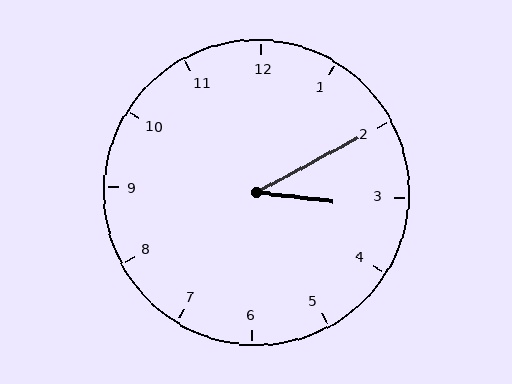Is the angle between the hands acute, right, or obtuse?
It is acute.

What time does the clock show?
3:10.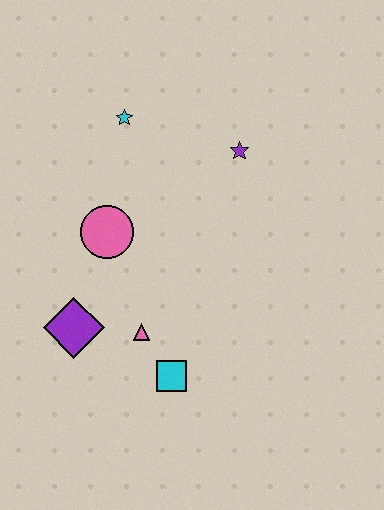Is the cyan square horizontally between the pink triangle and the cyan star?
No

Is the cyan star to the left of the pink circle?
No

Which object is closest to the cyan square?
The pink triangle is closest to the cyan square.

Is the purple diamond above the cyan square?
Yes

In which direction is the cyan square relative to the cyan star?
The cyan square is below the cyan star.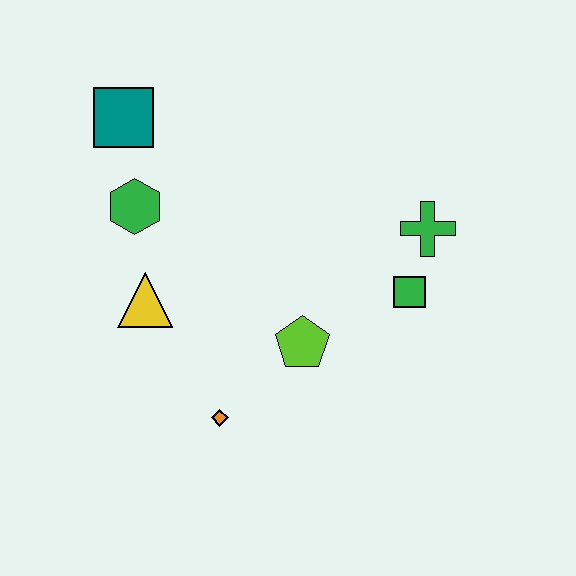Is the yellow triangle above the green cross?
No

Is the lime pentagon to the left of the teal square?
No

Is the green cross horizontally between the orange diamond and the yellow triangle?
No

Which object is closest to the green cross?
The green square is closest to the green cross.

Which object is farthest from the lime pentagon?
The teal square is farthest from the lime pentagon.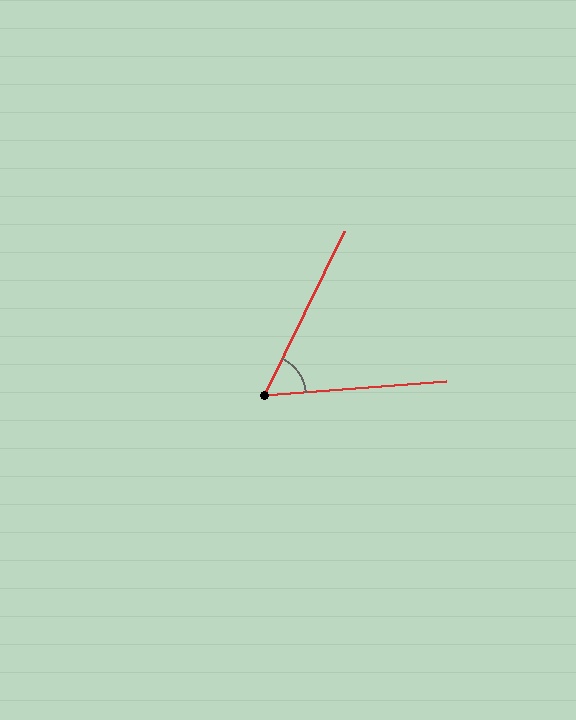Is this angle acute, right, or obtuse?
It is acute.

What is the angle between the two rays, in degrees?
Approximately 60 degrees.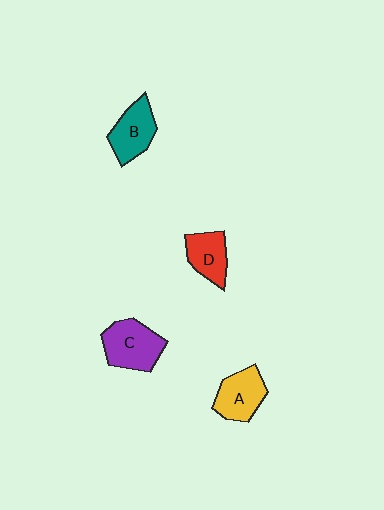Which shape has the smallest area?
Shape D (red).